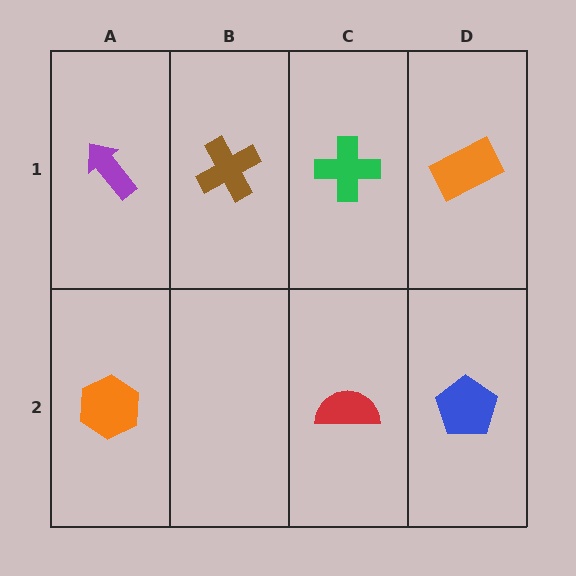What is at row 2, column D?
A blue pentagon.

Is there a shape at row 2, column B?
No, that cell is empty.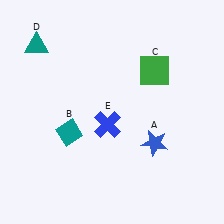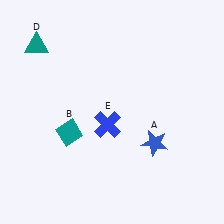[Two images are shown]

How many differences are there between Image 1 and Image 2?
There is 1 difference between the two images.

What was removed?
The green square (C) was removed in Image 2.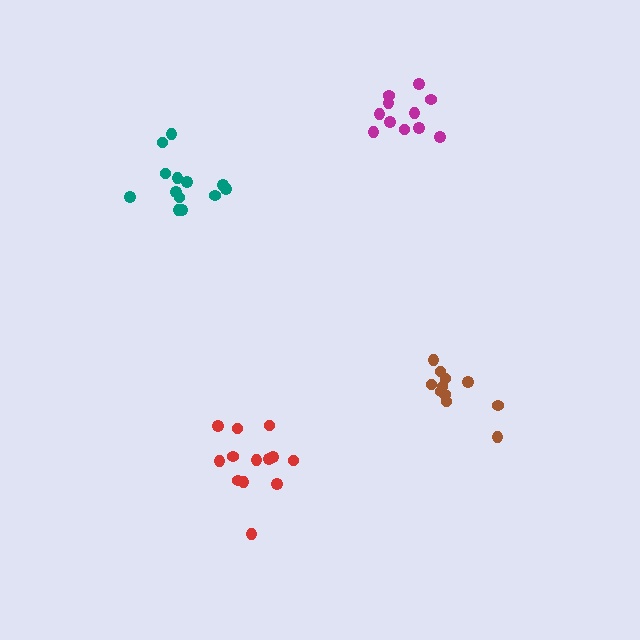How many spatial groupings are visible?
There are 4 spatial groupings.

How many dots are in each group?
Group 1: 11 dots, Group 2: 13 dots, Group 3: 13 dots, Group 4: 11 dots (48 total).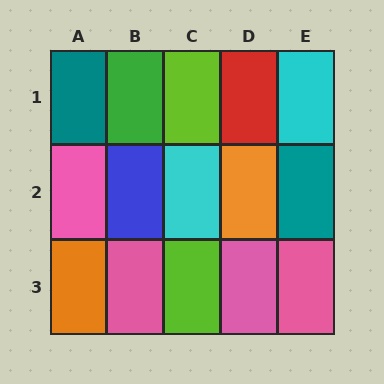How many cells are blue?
1 cell is blue.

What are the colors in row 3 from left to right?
Orange, pink, lime, pink, pink.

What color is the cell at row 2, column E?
Teal.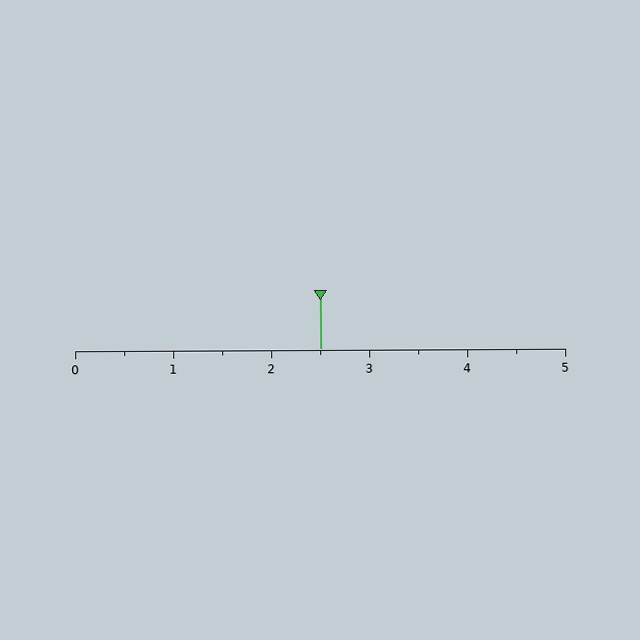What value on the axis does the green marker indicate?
The marker indicates approximately 2.5.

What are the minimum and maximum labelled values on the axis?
The axis runs from 0 to 5.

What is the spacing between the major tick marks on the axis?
The major ticks are spaced 1 apart.